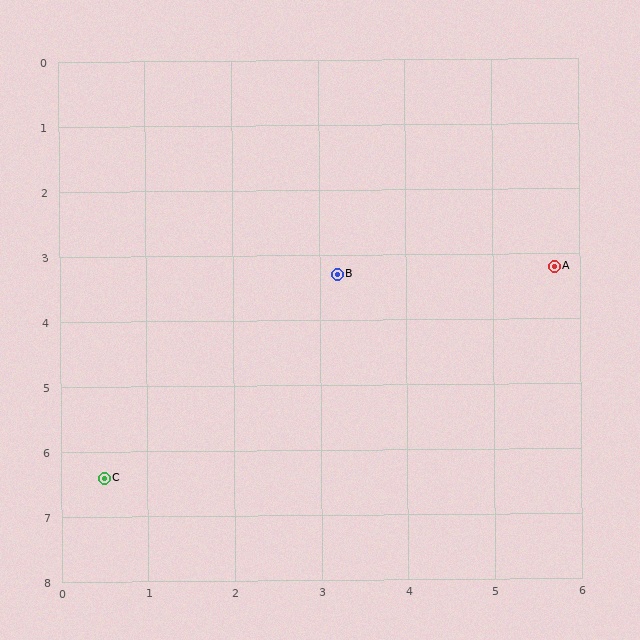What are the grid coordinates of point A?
Point A is at approximately (5.7, 3.2).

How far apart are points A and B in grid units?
Points A and B are about 2.5 grid units apart.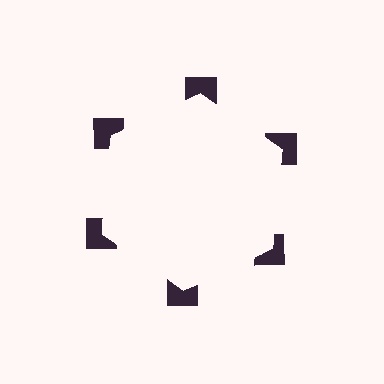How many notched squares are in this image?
There are 6 — one at each vertex of the illusory hexagon.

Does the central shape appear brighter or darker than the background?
It typically appears slightly brighter than the background, even though no actual brightness change is drawn.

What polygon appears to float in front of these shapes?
An illusory hexagon — its edges are inferred from the aligned wedge cuts in the notched squares, not physically drawn.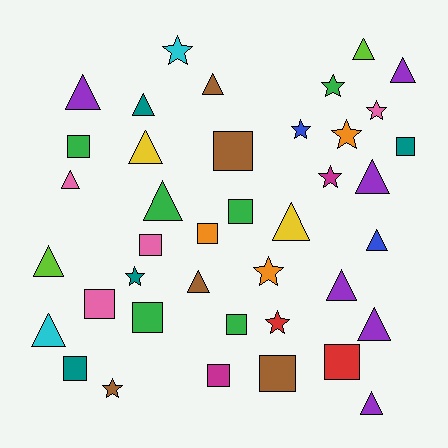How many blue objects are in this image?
There are 2 blue objects.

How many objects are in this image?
There are 40 objects.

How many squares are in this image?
There are 13 squares.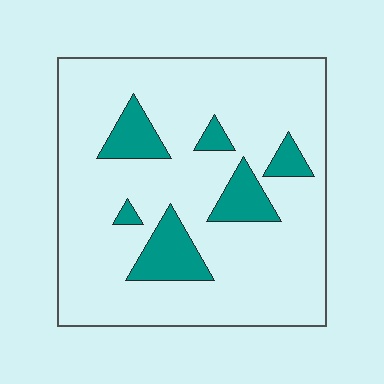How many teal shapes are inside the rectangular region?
6.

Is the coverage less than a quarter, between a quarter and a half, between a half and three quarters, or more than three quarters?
Less than a quarter.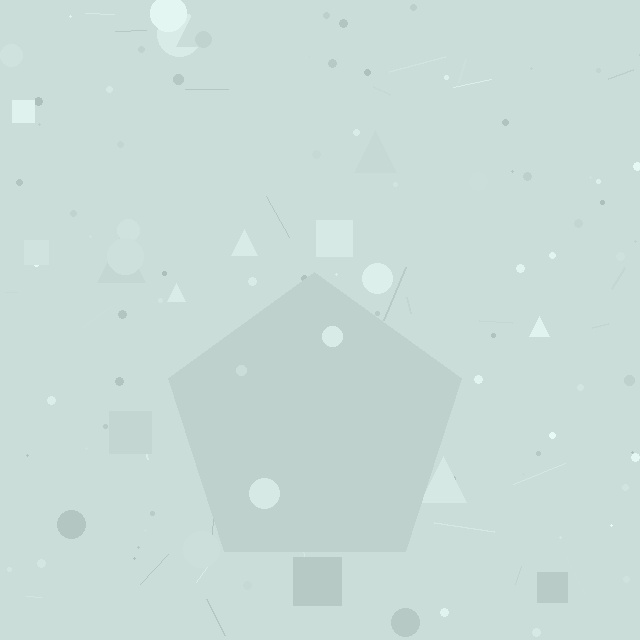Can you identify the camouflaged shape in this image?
The camouflaged shape is a pentagon.